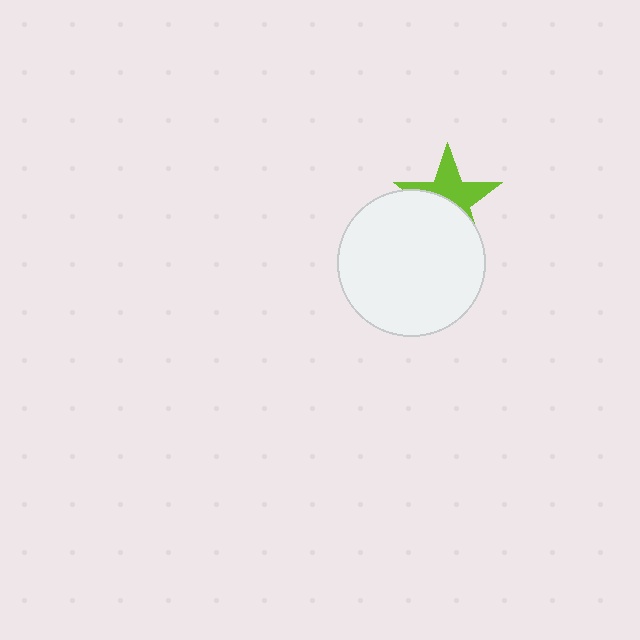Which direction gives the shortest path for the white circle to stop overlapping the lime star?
Moving down gives the shortest separation.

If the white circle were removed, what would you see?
You would see the complete lime star.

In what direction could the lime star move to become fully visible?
The lime star could move up. That would shift it out from behind the white circle entirely.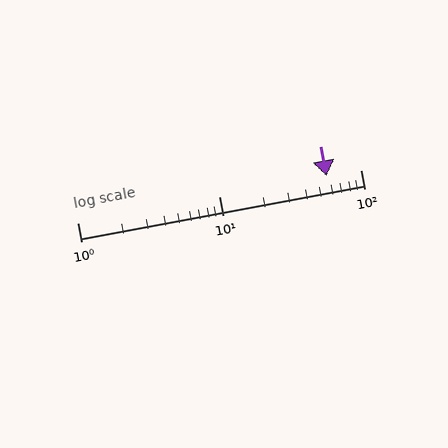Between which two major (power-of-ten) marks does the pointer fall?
The pointer is between 10 and 100.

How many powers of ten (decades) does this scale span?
The scale spans 2 decades, from 1 to 100.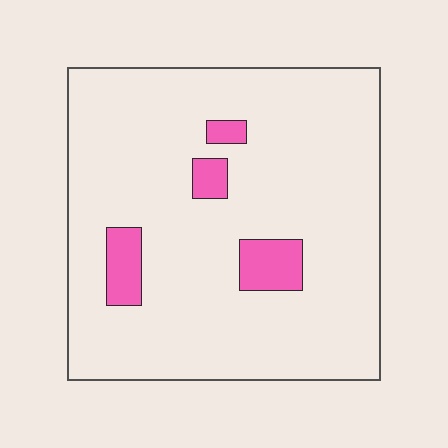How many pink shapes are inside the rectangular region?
4.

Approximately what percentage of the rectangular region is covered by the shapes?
Approximately 10%.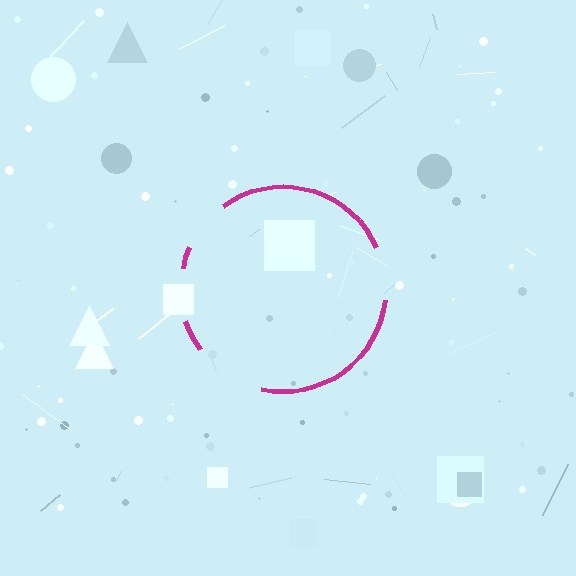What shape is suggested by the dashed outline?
The dashed outline suggests a circle.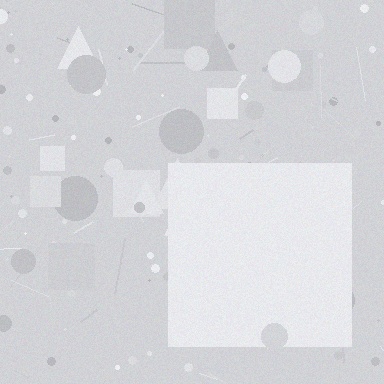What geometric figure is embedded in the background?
A square is embedded in the background.